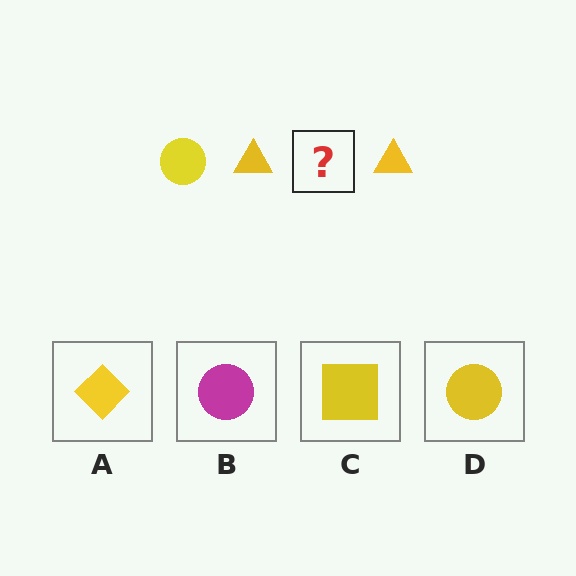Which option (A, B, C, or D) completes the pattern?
D.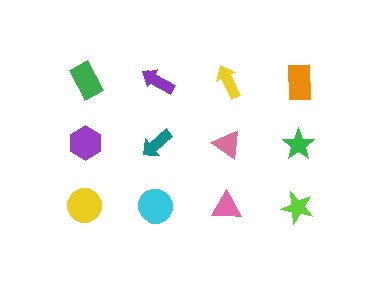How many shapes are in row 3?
4 shapes.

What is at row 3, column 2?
A cyan circle.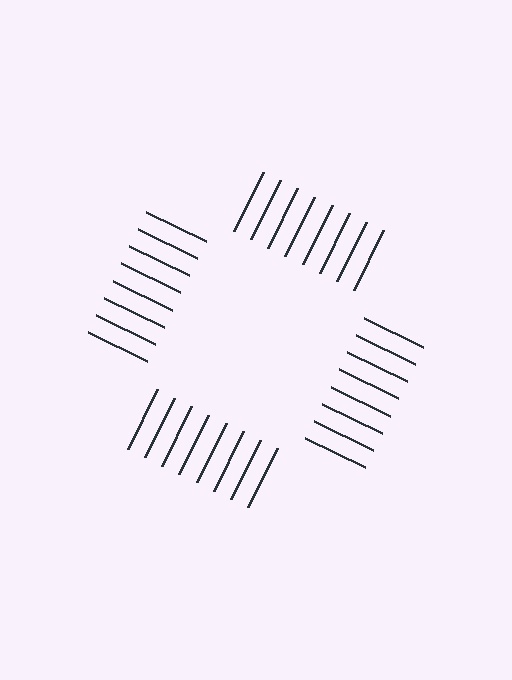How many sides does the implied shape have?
4 sides — the line-ends trace a square.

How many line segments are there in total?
32 — 8 along each of the 4 edges.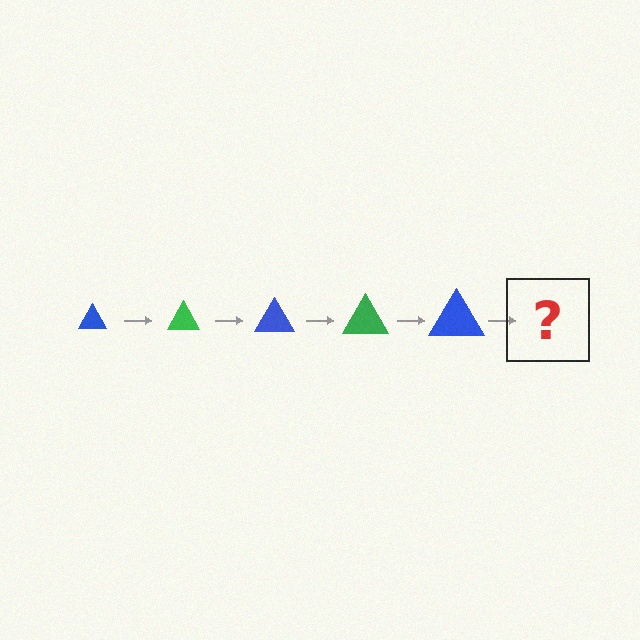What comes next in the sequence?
The next element should be a green triangle, larger than the previous one.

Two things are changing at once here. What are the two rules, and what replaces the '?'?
The two rules are that the triangle grows larger each step and the color cycles through blue and green. The '?' should be a green triangle, larger than the previous one.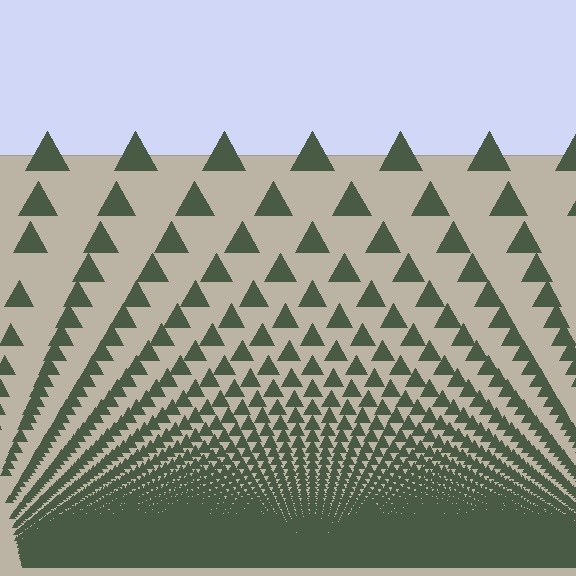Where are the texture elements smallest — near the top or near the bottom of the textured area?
Near the bottom.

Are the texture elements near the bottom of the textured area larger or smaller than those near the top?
Smaller. The gradient is inverted — elements near the bottom are smaller and denser.